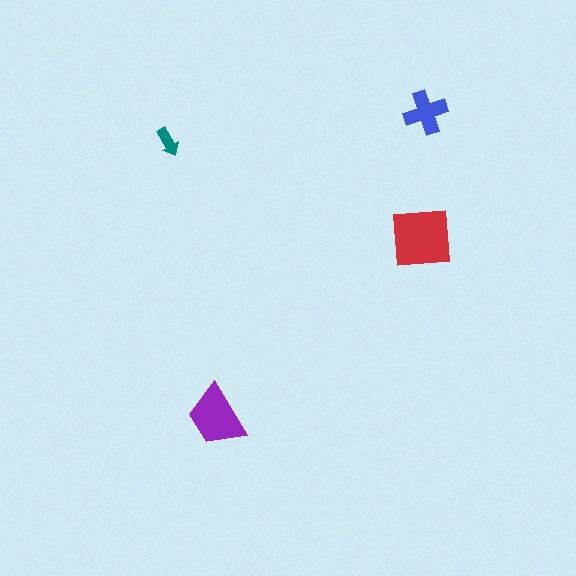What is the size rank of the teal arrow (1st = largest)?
4th.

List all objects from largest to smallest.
The red square, the purple trapezoid, the blue cross, the teal arrow.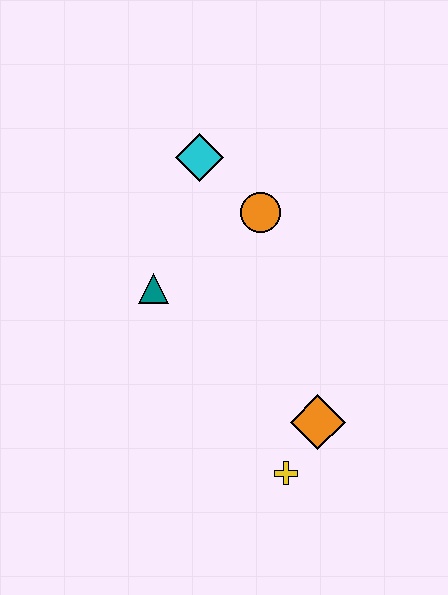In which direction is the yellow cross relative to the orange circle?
The yellow cross is below the orange circle.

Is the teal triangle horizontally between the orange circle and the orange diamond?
No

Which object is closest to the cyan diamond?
The orange circle is closest to the cyan diamond.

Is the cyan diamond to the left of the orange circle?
Yes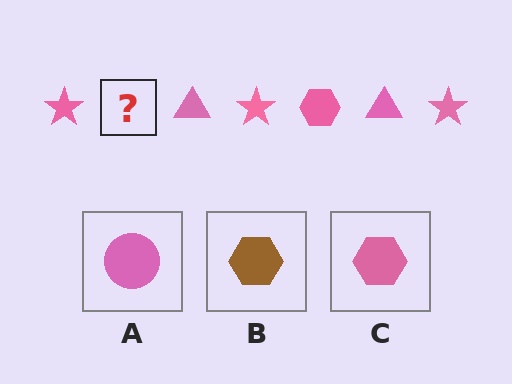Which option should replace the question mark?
Option C.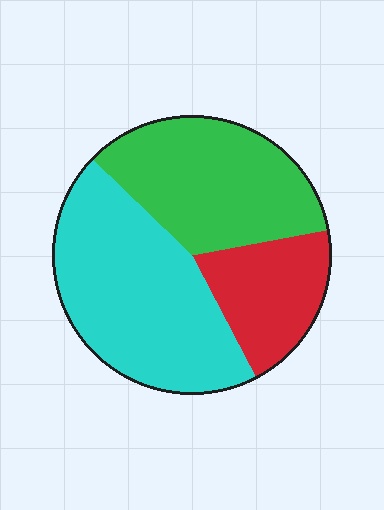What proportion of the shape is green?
Green takes up about one third (1/3) of the shape.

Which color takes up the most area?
Cyan, at roughly 45%.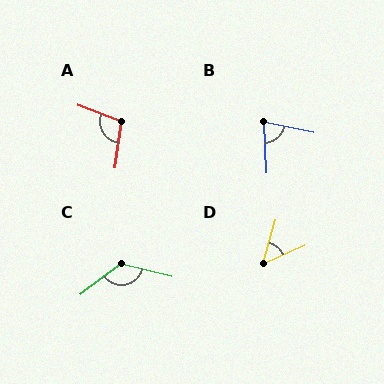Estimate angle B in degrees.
Approximately 75 degrees.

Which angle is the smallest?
D, at approximately 50 degrees.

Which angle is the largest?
C, at approximately 128 degrees.